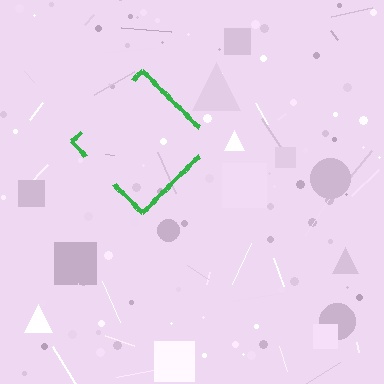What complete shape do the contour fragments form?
The contour fragments form a diamond.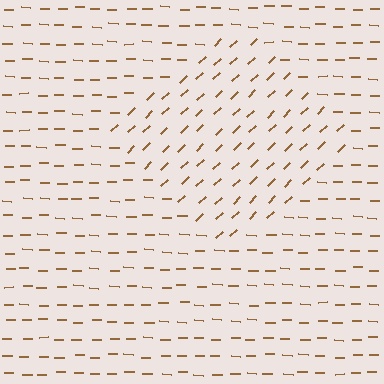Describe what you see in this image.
The image is filled with small brown line segments. A diamond region in the image has lines oriented differently from the surrounding lines, creating a visible texture boundary.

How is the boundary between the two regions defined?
The boundary is defined purely by a change in line orientation (approximately 45 degrees difference). All lines are the same color and thickness.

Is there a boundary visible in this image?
Yes, there is a texture boundary formed by a change in line orientation.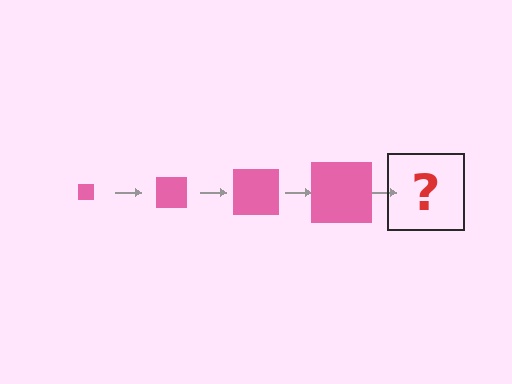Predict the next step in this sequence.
The next step is a pink square, larger than the previous one.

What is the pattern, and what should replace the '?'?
The pattern is that the square gets progressively larger each step. The '?' should be a pink square, larger than the previous one.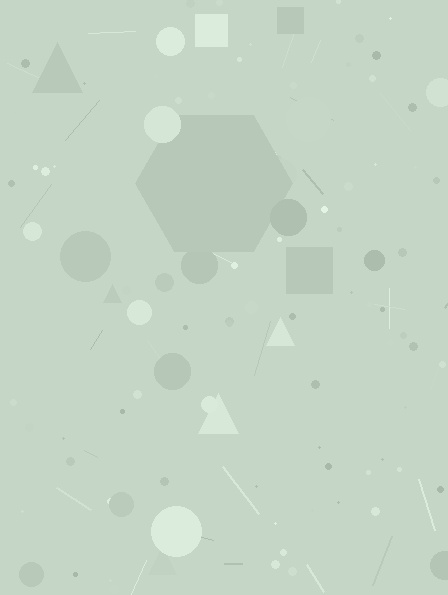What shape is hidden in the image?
A hexagon is hidden in the image.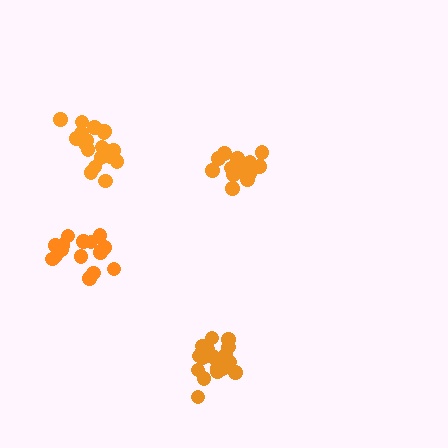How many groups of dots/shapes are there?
There are 4 groups.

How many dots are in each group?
Group 1: 16 dots, Group 2: 19 dots, Group 3: 14 dots, Group 4: 20 dots (69 total).